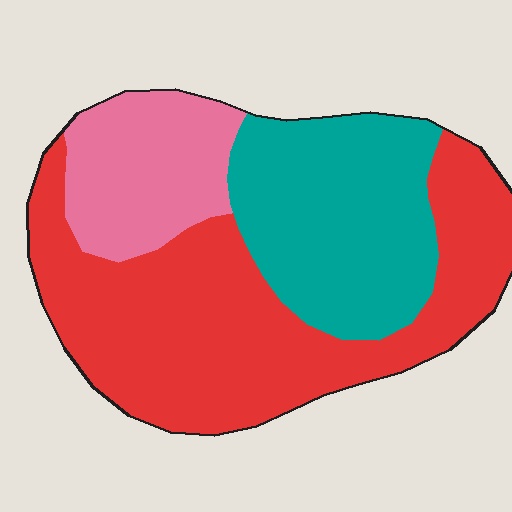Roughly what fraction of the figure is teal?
Teal covers roughly 30% of the figure.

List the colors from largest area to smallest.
From largest to smallest: red, teal, pink.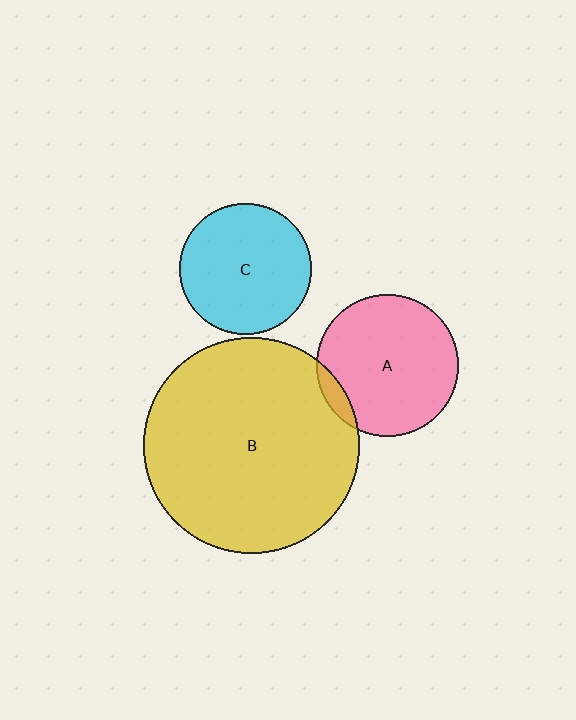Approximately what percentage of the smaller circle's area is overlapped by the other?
Approximately 10%.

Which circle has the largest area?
Circle B (yellow).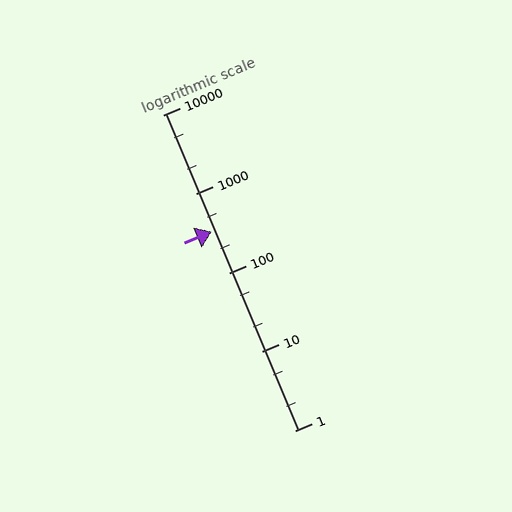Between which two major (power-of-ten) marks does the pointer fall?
The pointer is between 100 and 1000.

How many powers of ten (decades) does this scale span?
The scale spans 4 decades, from 1 to 10000.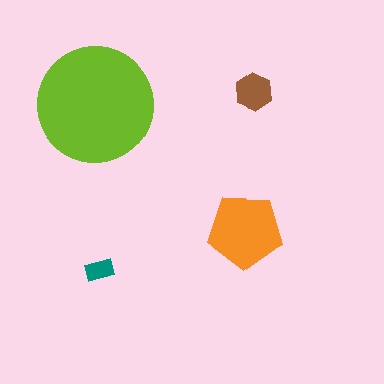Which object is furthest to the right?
The brown hexagon is rightmost.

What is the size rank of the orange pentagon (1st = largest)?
2nd.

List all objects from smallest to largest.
The teal rectangle, the brown hexagon, the orange pentagon, the lime circle.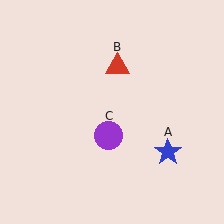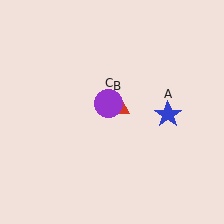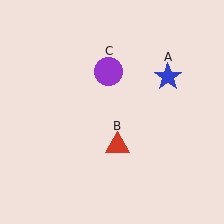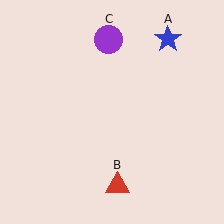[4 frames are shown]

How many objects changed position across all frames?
3 objects changed position: blue star (object A), red triangle (object B), purple circle (object C).